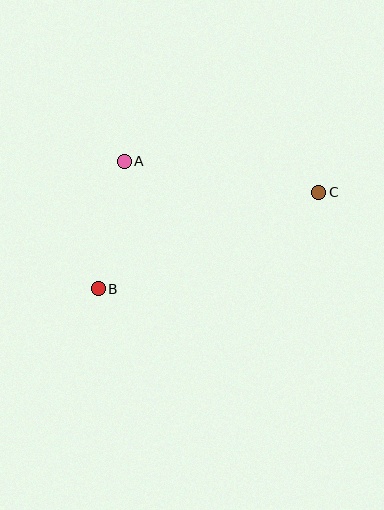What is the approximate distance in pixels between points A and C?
The distance between A and C is approximately 197 pixels.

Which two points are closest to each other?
Points A and B are closest to each other.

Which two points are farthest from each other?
Points B and C are farthest from each other.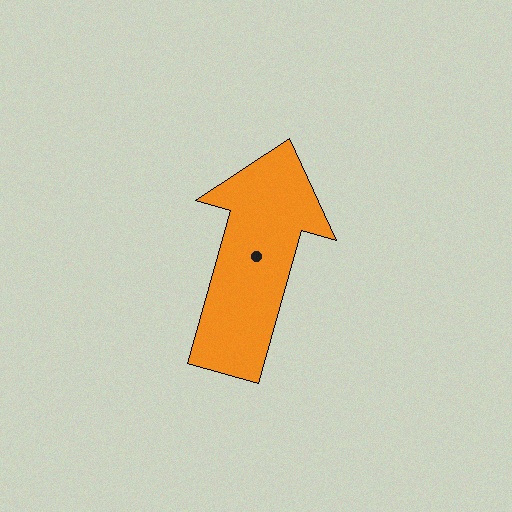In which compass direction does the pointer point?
North.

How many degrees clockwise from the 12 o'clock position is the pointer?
Approximately 16 degrees.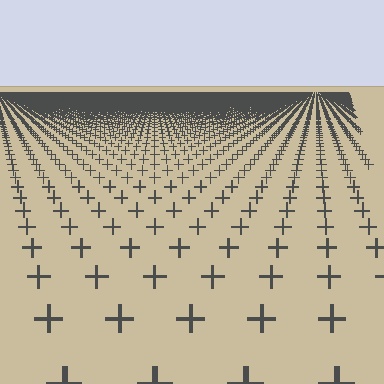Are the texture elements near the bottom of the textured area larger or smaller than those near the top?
Larger. Near the bottom, elements are closer to the viewer and appear at a bigger on-screen size.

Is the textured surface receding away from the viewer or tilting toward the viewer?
The surface is receding away from the viewer. Texture elements get smaller and denser toward the top.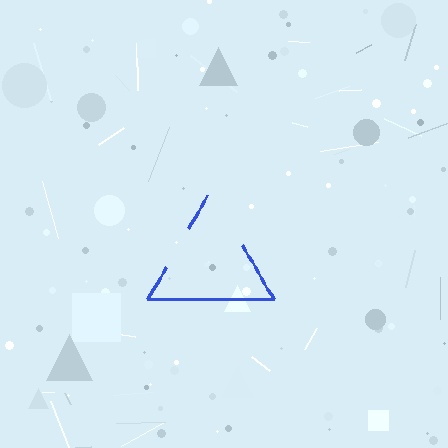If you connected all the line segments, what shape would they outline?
They would outline a triangle.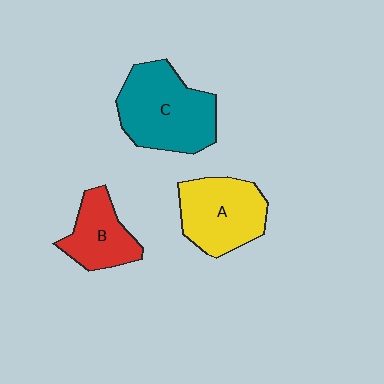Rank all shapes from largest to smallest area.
From largest to smallest: C (teal), A (yellow), B (red).